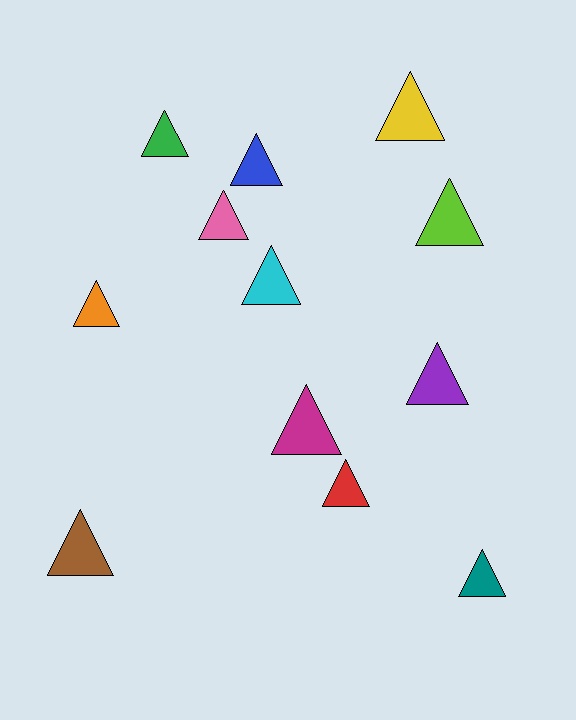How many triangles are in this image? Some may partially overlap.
There are 12 triangles.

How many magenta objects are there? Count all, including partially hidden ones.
There is 1 magenta object.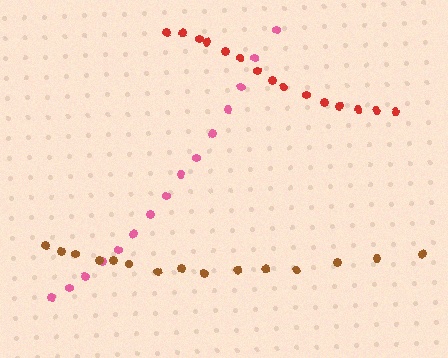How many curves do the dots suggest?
There are 3 distinct paths.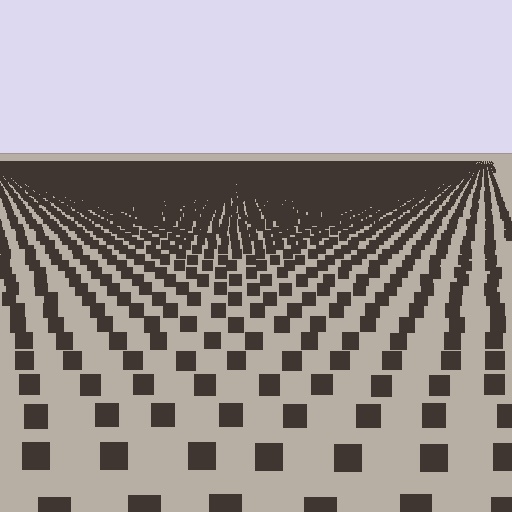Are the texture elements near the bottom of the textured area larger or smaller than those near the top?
Larger. Near the bottom, elements are closer to the viewer and appear at a bigger on-screen size.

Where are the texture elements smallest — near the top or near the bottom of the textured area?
Near the top.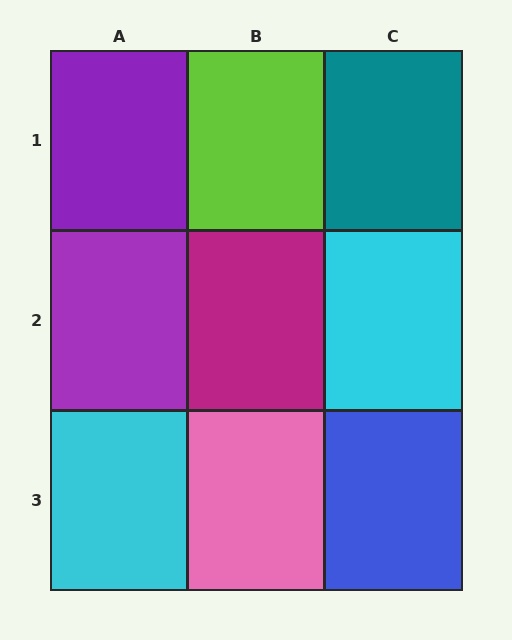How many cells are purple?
2 cells are purple.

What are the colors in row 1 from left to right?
Purple, lime, teal.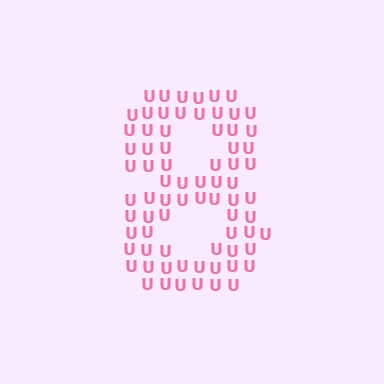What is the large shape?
The large shape is the digit 8.